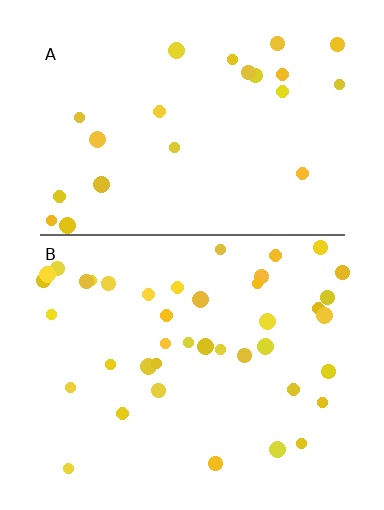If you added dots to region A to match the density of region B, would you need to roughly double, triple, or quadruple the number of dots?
Approximately double.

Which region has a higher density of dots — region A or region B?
B (the bottom).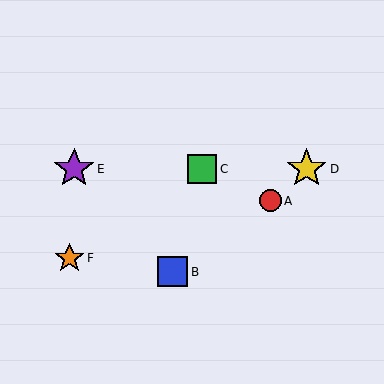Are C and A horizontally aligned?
No, C is at y≈169 and A is at y≈201.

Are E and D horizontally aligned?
Yes, both are at y≈169.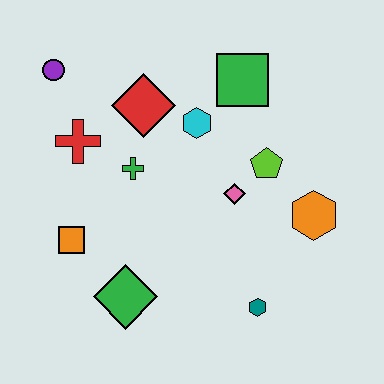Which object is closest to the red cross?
The green cross is closest to the red cross.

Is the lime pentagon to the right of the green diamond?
Yes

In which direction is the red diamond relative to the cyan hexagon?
The red diamond is to the left of the cyan hexagon.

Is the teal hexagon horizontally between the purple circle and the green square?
No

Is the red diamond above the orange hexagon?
Yes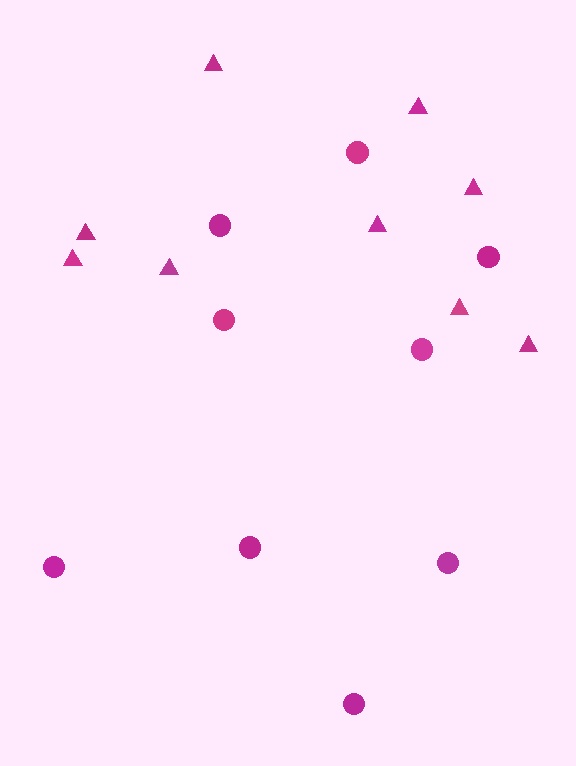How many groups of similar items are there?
There are 2 groups: one group of circles (9) and one group of triangles (9).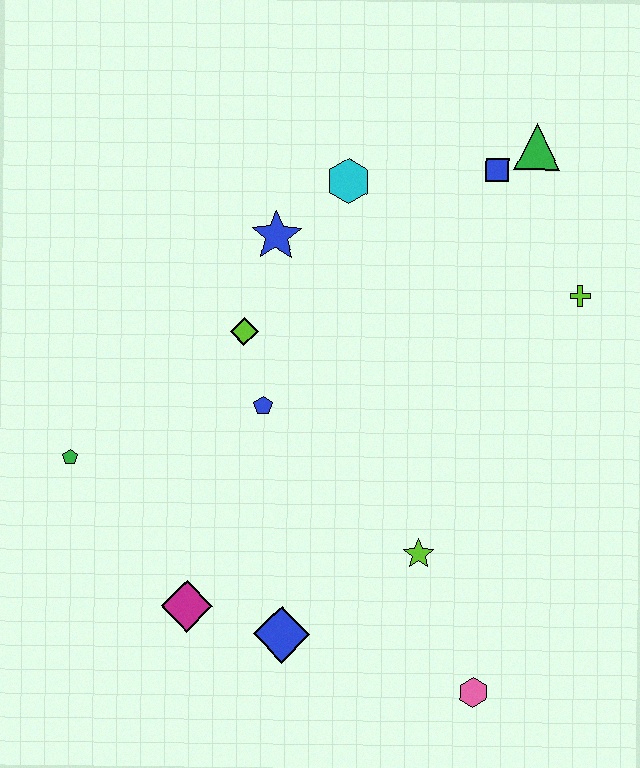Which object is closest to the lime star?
The pink hexagon is closest to the lime star.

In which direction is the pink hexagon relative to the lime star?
The pink hexagon is below the lime star.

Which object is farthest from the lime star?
The green triangle is farthest from the lime star.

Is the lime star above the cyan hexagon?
No